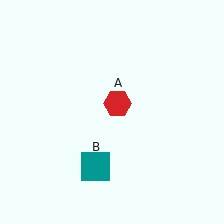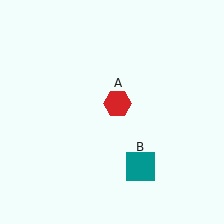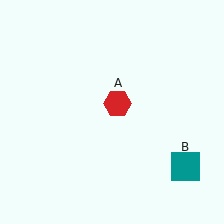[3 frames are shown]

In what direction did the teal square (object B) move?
The teal square (object B) moved right.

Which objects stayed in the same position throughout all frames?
Red hexagon (object A) remained stationary.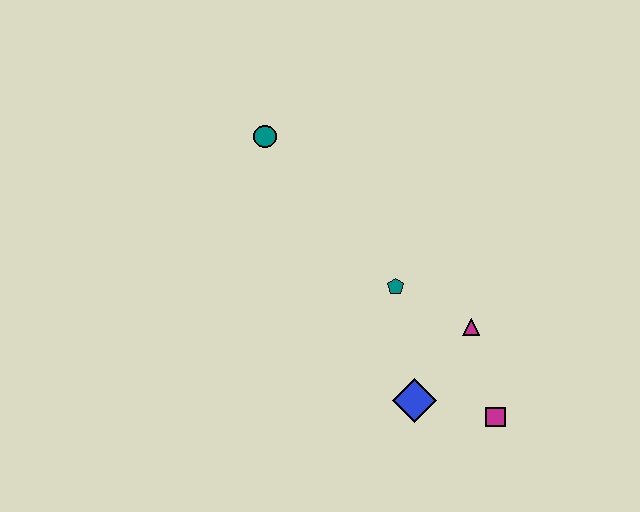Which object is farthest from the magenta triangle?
The teal circle is farthest from the magenta triangle.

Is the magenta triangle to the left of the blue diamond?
No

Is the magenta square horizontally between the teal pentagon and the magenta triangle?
No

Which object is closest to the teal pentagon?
The magenta triangle is closest to the teal pentagon.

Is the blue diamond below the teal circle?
Yes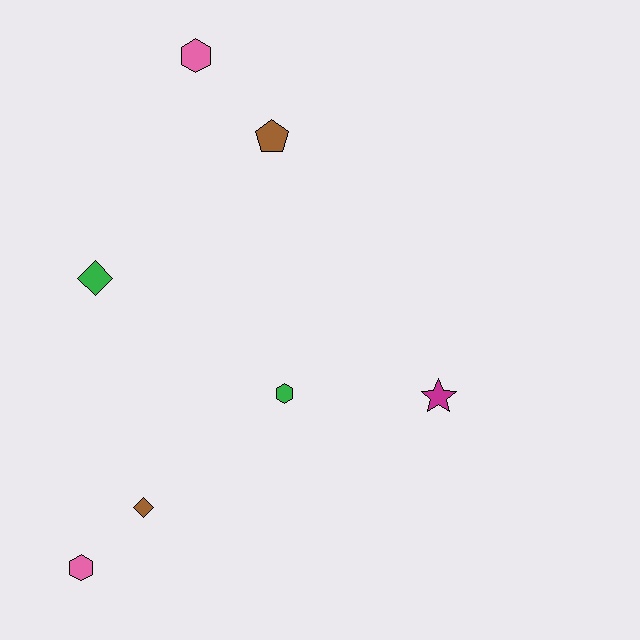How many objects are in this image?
There are 7 objects.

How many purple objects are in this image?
There are no purple objects.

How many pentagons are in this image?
There is 1 pentagon.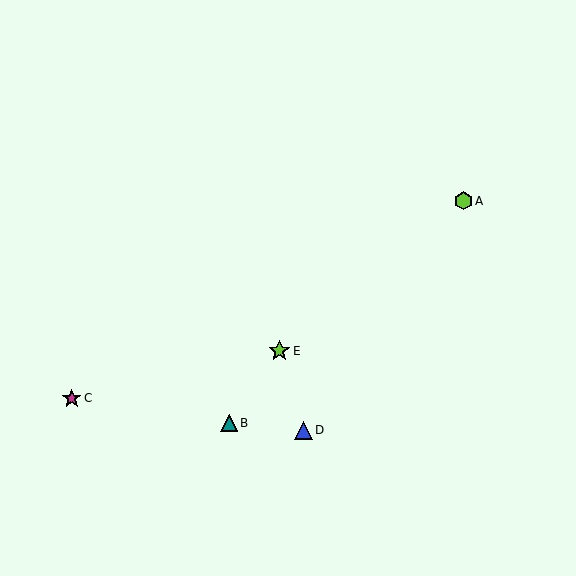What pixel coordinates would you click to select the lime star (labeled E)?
Click at (279, 351) to select the lime star E.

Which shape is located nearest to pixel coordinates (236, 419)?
The teal triangle (labeled B) at (229, 423) is nearest to that location.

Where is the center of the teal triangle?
The center of the teal triangle is at (229, 423).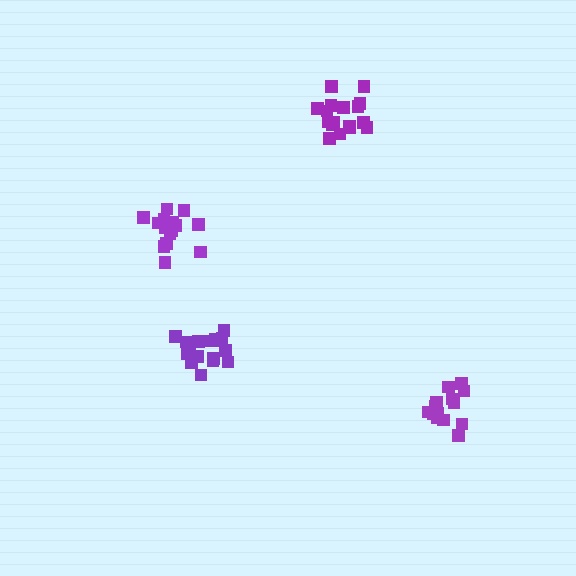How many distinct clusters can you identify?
There are 4 distinct clusters.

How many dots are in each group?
Group 1: 15 dots, Group 2: 15 dots, Group 3: 17 dots, Group 4: 17 dots (64 total).